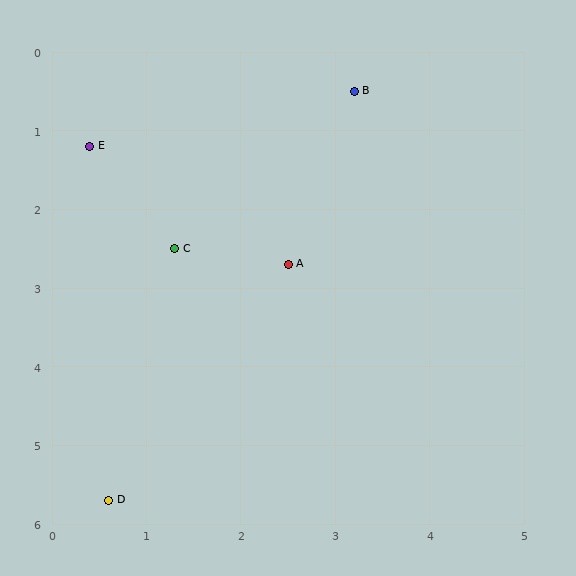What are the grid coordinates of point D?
Point D is at approximately (0.6, 5.7).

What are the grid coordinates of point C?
Point C is at approximately (1.3, 2.5).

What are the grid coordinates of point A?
Point A is at approximately (2.5, 2.7).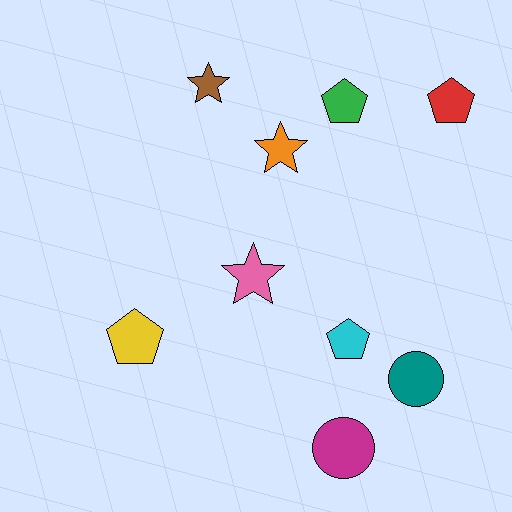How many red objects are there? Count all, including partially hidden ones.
There is 1 red object.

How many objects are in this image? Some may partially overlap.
There are 9 objects.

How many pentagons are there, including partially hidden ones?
There are 4 pentagons.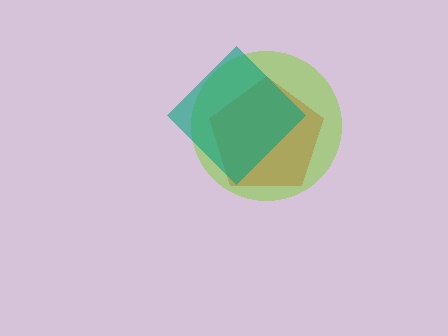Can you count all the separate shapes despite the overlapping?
Yes, there are 3 separate shapes.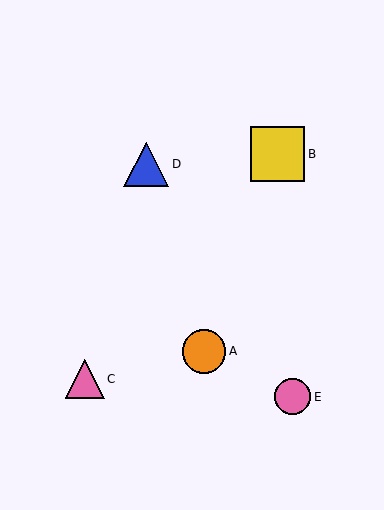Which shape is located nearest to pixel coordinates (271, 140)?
The yellow square (labeled B) at (277, 154) is nearest to that location.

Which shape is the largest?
The yellow square (labeled B) is the largest.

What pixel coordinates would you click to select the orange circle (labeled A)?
Click at (204, 351) to select the orange circle A.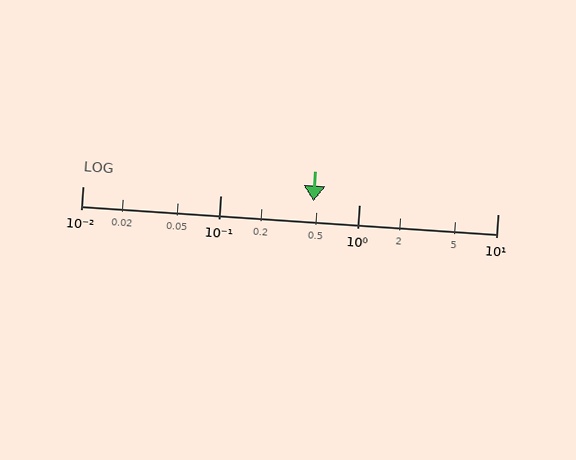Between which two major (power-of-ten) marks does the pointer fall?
The pointer is between 0.1 and 1.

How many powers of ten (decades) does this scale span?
The scale spans 3 decades, from 0.01 to 10.